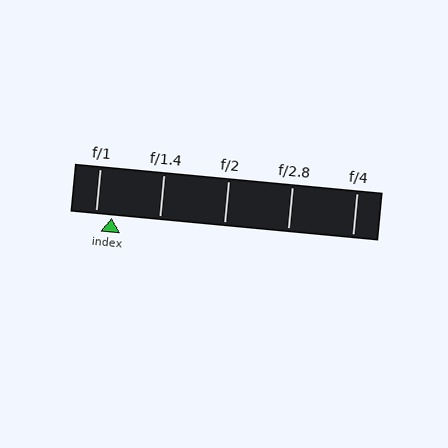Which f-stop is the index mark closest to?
The index mark is closest to f/1.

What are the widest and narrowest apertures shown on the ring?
The widest aperture shown is f/1 and the narrowest is f/4.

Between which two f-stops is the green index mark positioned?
The index mark is between f/1 and f/1.4.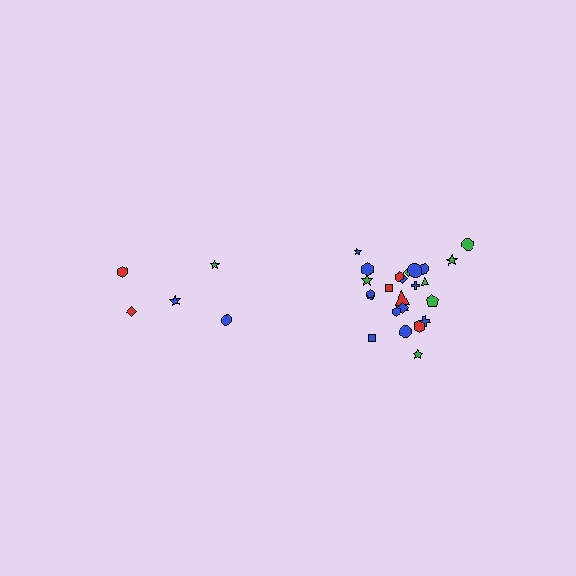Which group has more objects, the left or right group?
The right group.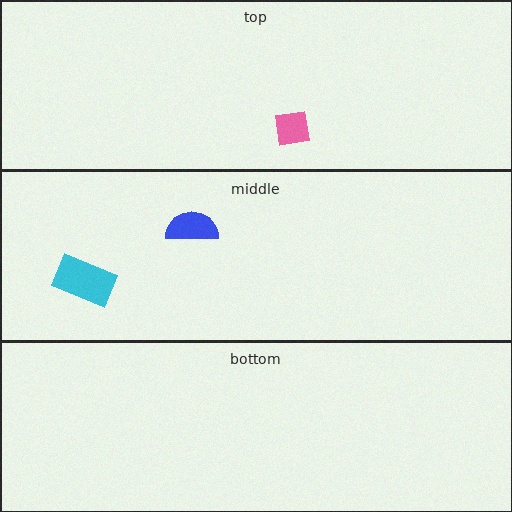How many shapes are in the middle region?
2.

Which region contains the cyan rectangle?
The middle region.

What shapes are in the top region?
The pink square.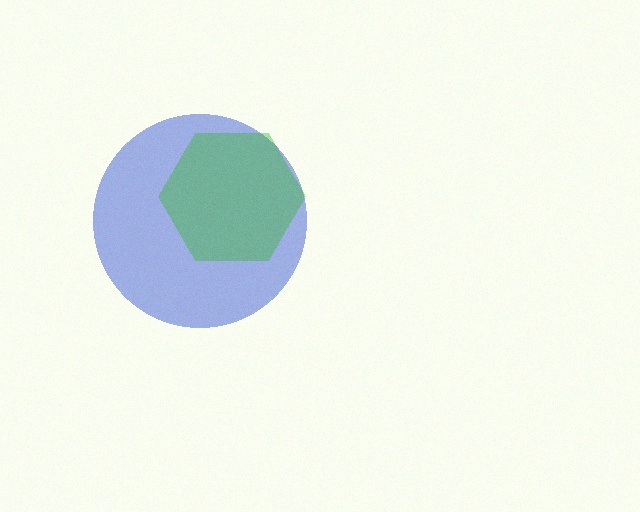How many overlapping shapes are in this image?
There are 2 overlapping shapes in the image.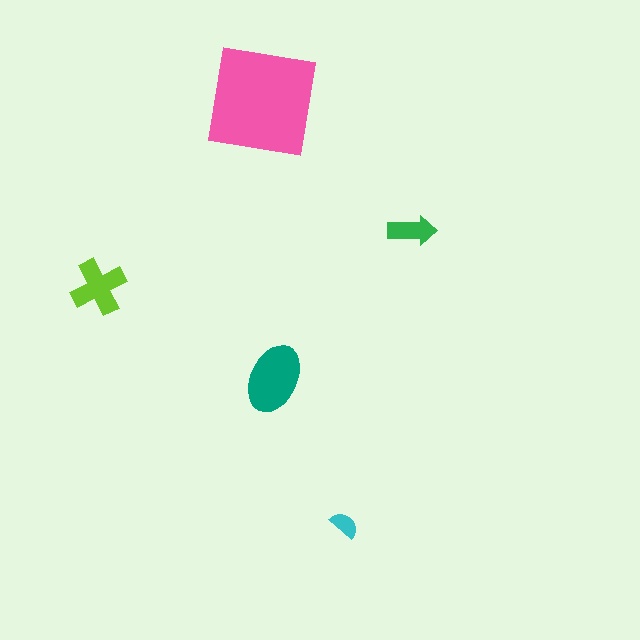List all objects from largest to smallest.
The pink square, the teal ellipse, the lime cross, the green arrow, the cyan semicircle.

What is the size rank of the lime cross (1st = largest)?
3rd.